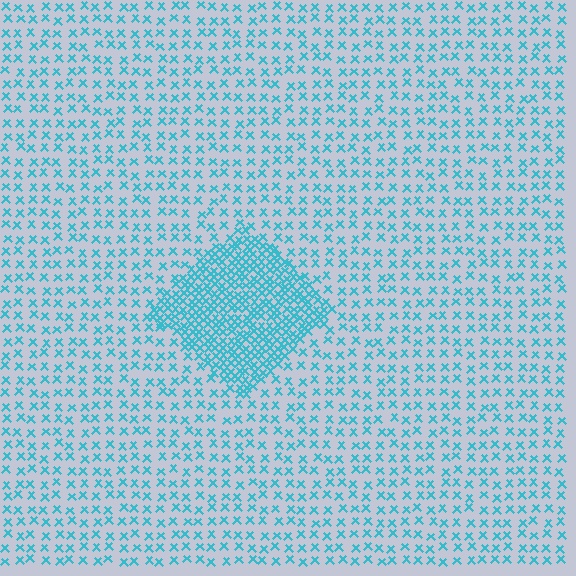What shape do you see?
I see a diamond.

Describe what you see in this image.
The image contains small cyan elements arranged at two different densities. A diamond-shaped region is visible where the elements are more densely packed than the surrounding area.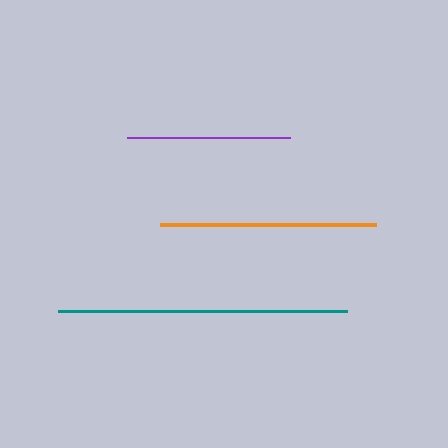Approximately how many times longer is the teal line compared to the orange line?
The teal line is approximately 1.3 times the length of the orange line.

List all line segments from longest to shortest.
From longest to shortest: teal, orange, purple.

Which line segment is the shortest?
The purple line is the shortest at approximately 163 pixels.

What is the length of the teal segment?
The teal segment is approximately 289 pixels long.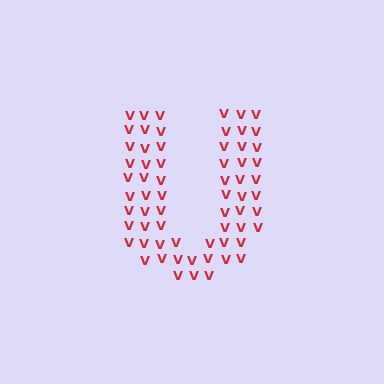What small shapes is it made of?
It is made of small letter V's.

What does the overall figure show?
The overall figure shows the letter U.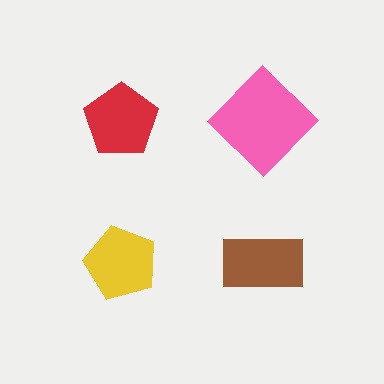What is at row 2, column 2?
A brown rectangle.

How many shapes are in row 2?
2 shapes.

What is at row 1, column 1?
A red pentagon.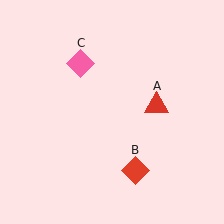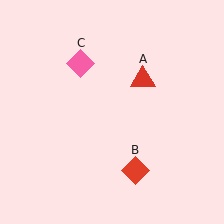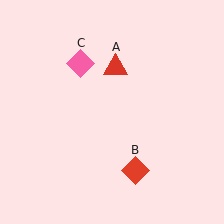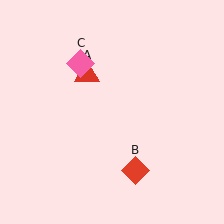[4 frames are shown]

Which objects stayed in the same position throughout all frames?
Red diamond (object B) and pink diamond (object C) remained stationary.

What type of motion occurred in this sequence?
The red triangle (object A) rotated counterclockwise around the center of the scene.